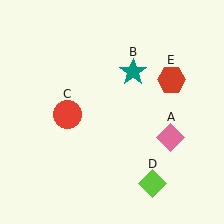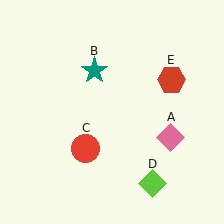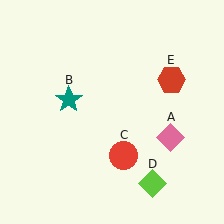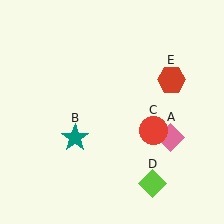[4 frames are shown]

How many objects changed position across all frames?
2 objects changed position: teal star (object B), red circle (object C).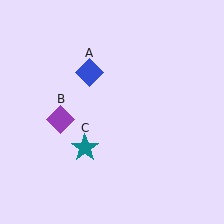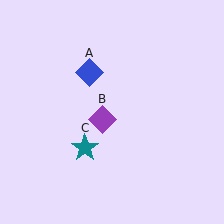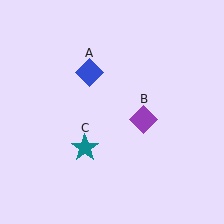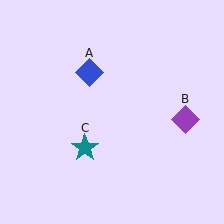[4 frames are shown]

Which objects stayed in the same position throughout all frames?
Blue diamond (object A) and teal star (object C) remained stationary.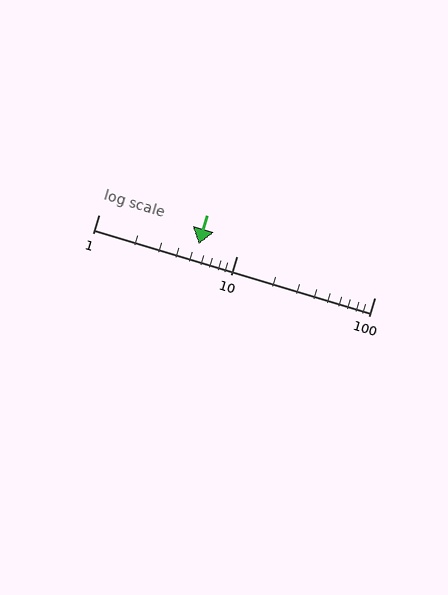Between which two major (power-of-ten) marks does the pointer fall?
The pointer is between 1 and 10.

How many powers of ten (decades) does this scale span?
The scale spans 2 decades, from 1 to 100.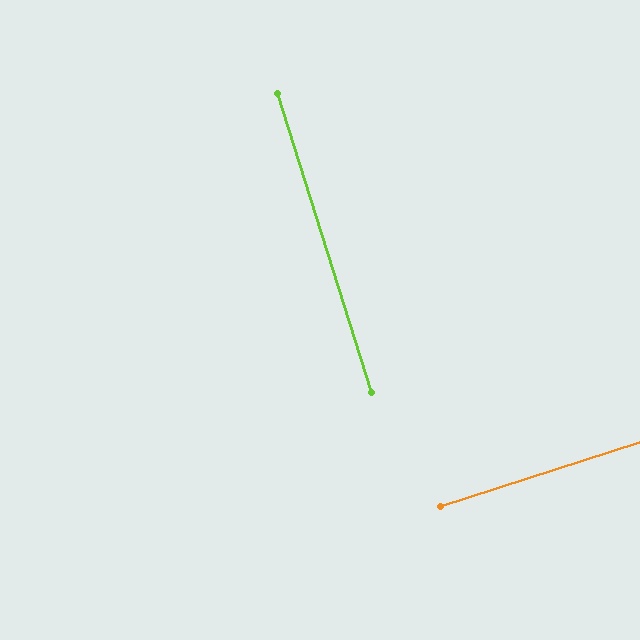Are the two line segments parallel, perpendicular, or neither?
Perpendicular — they meet at approximately 90°.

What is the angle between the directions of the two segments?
Approximately 90 degrees.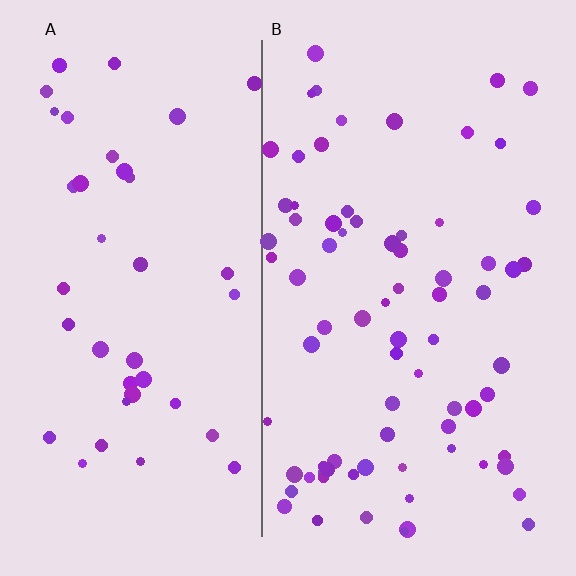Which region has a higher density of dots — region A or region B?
B (the right).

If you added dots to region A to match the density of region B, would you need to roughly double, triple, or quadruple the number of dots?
Approximately double.